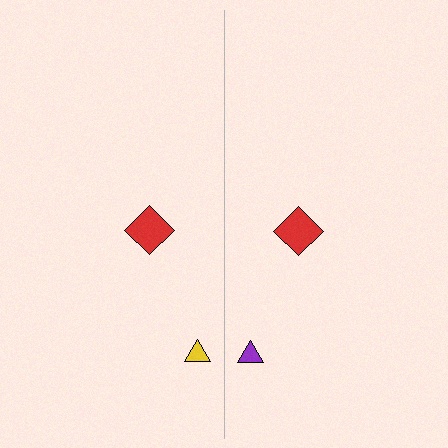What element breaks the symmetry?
The purple triangle on the right side breaks the symmetry — its mirror counterpart is yellow.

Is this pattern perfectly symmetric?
No, the pattern is not perfectly symmetric. The purple triangle on the right side breaks the symmetry — its mirror counterpart is yellow.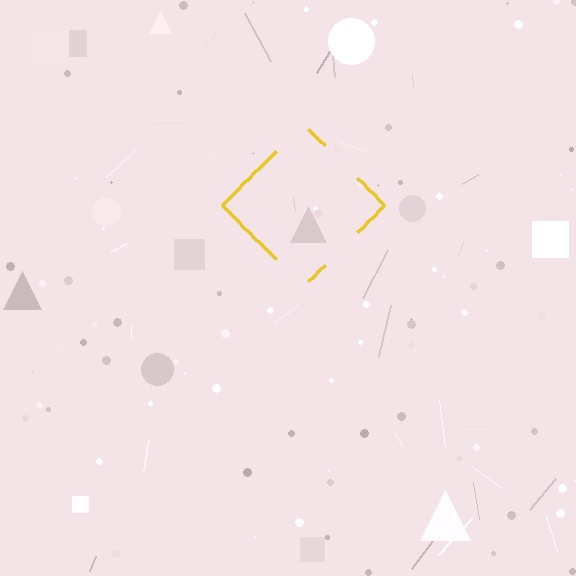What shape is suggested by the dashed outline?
The dashed outline suggests a diamond.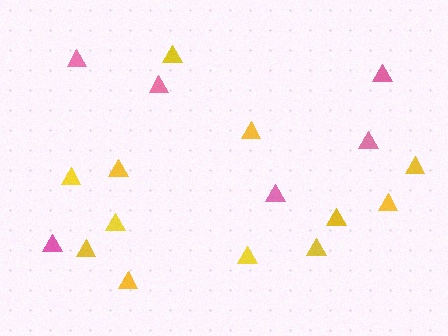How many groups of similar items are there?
There are 2 groups: one group of pink triangles (6) and one group of yellow triangles (12).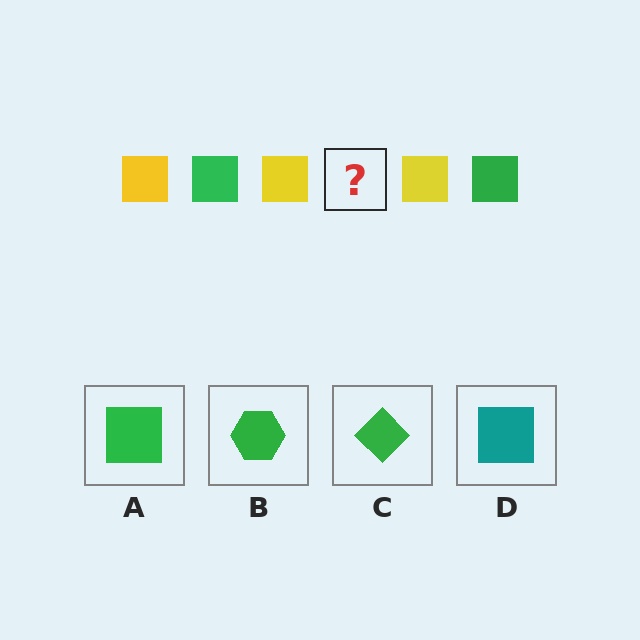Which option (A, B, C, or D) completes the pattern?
A.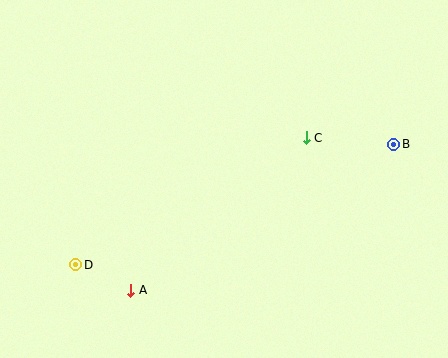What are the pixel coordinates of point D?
Point D is at (76, 265).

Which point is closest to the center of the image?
Point C at (306, 138) is closest to the center.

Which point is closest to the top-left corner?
Point D is closest to the top-left corner.